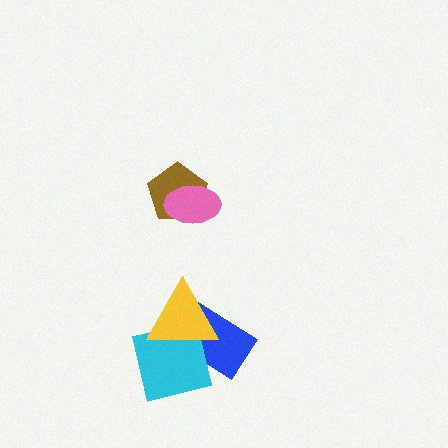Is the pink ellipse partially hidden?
No, no other shape covers it.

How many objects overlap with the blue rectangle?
2 objects overlap with the blue rectangle.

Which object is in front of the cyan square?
The yellow triangle is in front of the cyan square.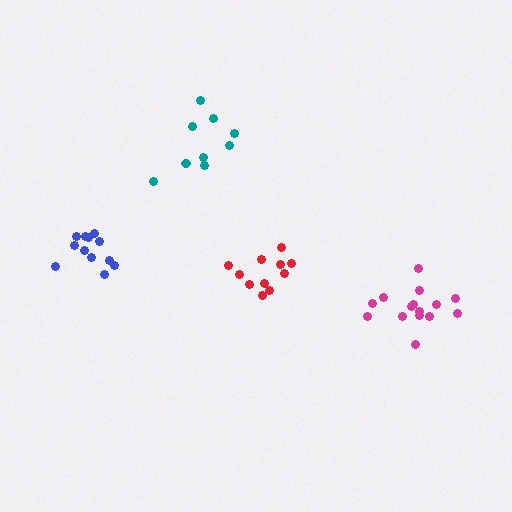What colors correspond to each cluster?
The clusters are colored: magenta, red, teal, blue.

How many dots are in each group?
Group 1: 15 dots, Group 2: 11 dots, Group 3: 9 dots, Group 4: 12 dots (47 total).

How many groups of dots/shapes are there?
There are 4 groups.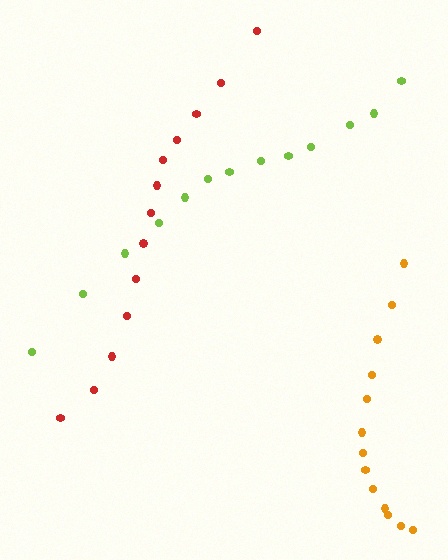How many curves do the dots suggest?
There are 3 distinct paths.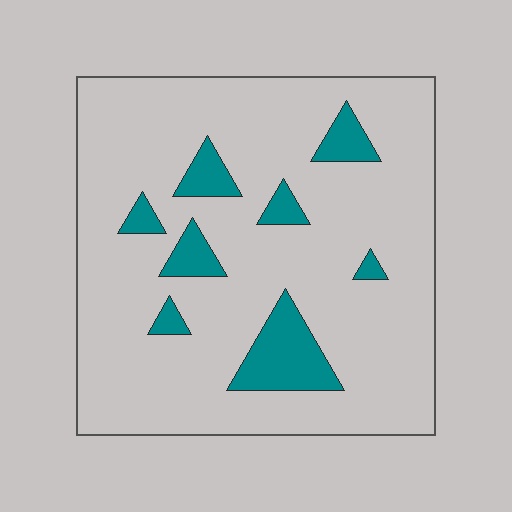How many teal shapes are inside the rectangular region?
8.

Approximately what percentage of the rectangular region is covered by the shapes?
Approximately 15%.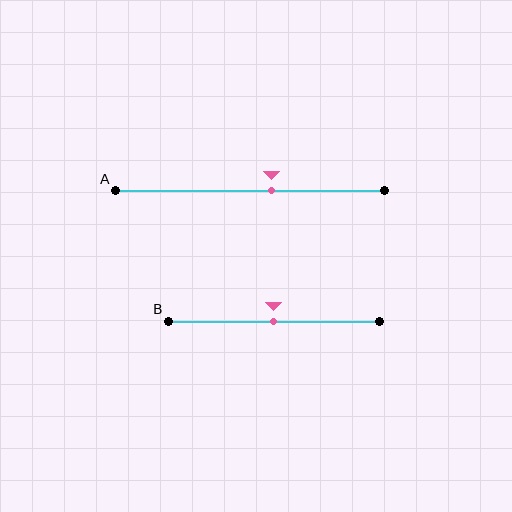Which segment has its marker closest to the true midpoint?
Segment B has its marker closest to the true midpoint.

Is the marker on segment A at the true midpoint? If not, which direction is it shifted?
No, the marker on segment A is shifted to the right by about 8% of the segment length.